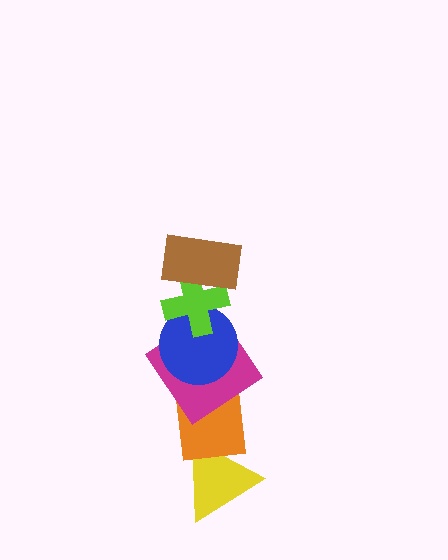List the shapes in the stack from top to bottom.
From top to bottom: the brown rectangle, the lime cross, the blue circle, the magenta diamond, the orange square, the yellow triangle.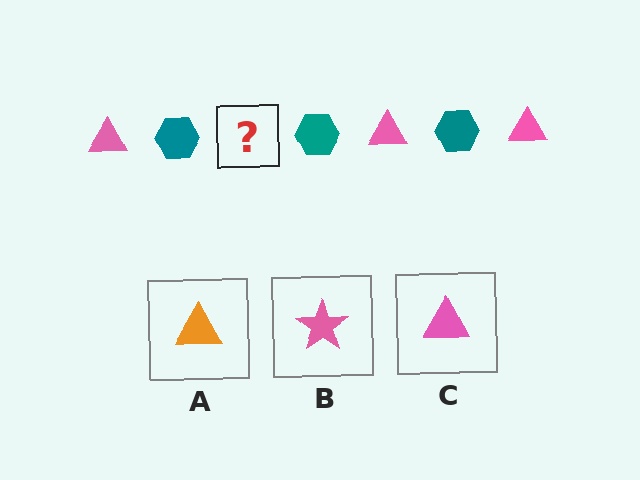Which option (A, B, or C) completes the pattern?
C.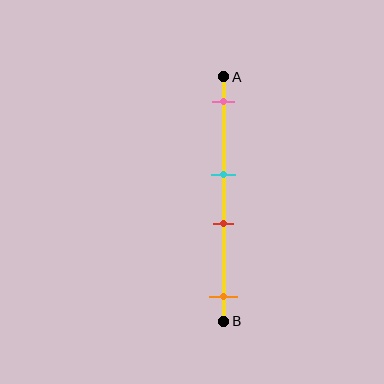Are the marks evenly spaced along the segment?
No, the marks are not evenly spaced.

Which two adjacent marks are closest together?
The cyan and red marks are the closest adjacent pair.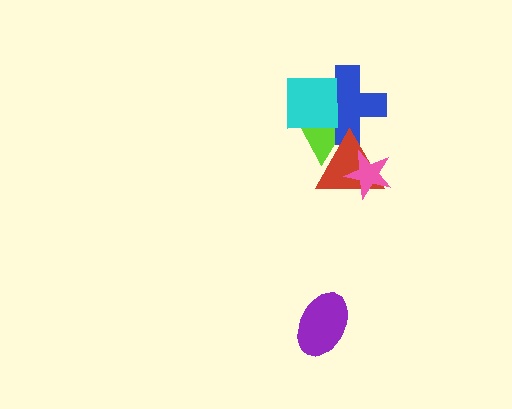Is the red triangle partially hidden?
Yes, it is partially covered by another shape.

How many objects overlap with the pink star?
1 object overlaps with the pink star.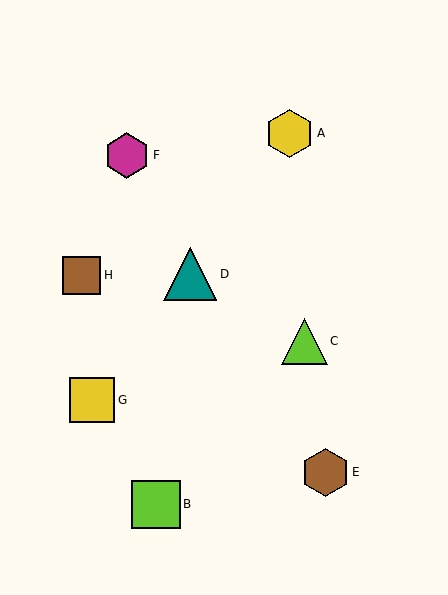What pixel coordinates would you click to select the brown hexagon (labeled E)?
Click at (325, 472) to select the brown hexagon E.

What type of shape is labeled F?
Shape F is a magenta hexagon.